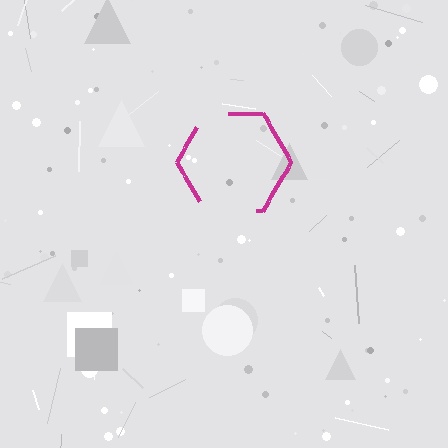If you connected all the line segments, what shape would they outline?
They would outline a hexagon.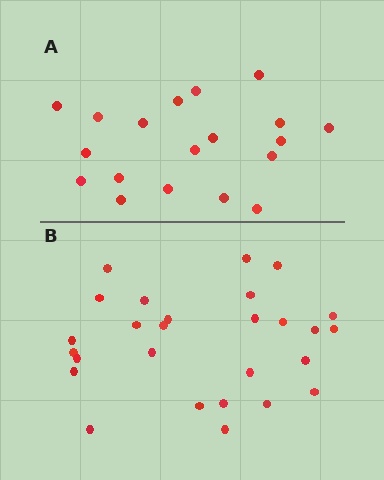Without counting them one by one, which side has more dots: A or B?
Region B (the bottom region) has more dots.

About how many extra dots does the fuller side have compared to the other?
Region B has roughly 8 or so more dots than region A.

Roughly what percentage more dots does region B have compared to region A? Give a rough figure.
About 40% more.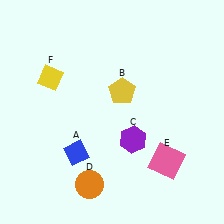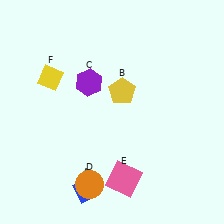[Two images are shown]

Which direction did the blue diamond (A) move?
The blue diamond (A) moved down.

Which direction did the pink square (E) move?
The pink square (E) moved left.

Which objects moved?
The objects that moved are: the blue diamond (A), the purple hexagon (C), the pink square (E).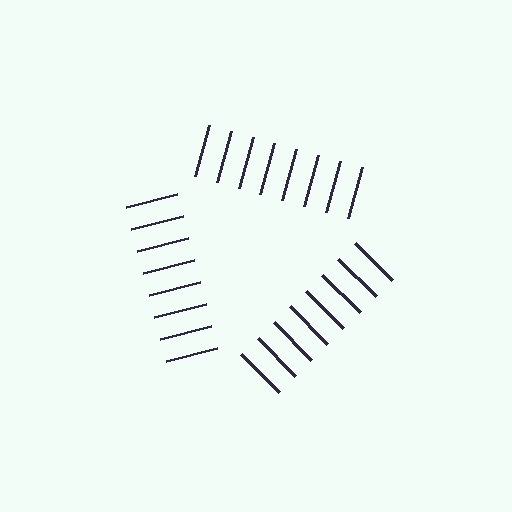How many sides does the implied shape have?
3 sides — the line-ends trace a triangle.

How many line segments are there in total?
24 — 8 along each of the 3 edges.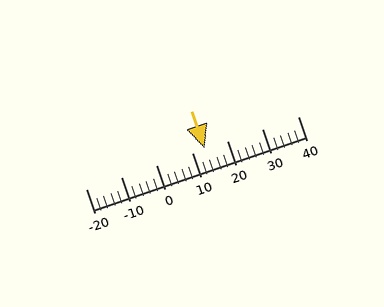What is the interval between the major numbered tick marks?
The major tick marks are spaced 10 units apart.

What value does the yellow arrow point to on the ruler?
The yellow arrow points to approximately 14.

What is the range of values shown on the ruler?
The ruler shows values from -20 to 40.